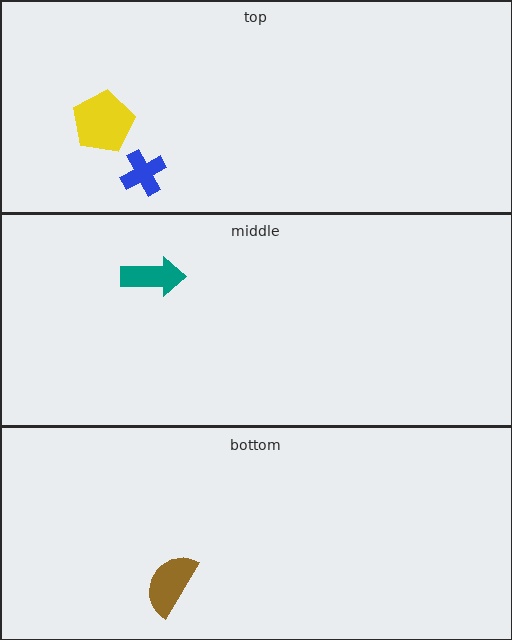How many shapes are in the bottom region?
1.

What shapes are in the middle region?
The teal arrow.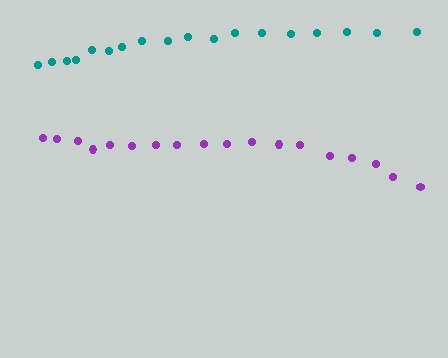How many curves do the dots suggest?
There are 2 distinct paths.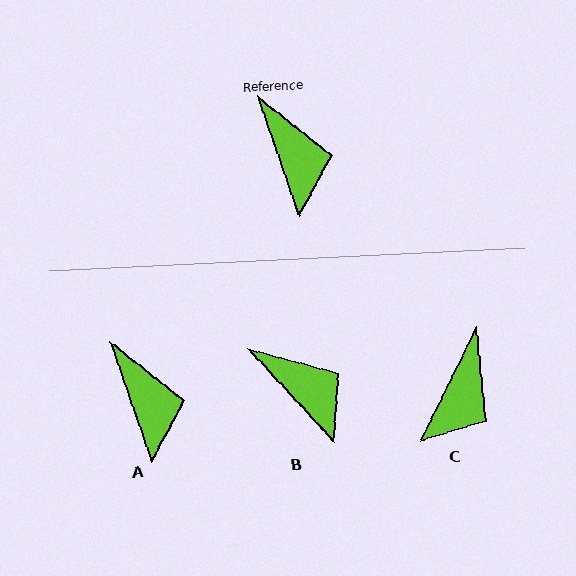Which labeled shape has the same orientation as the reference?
A.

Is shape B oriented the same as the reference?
No, it is off by about 24 degrees.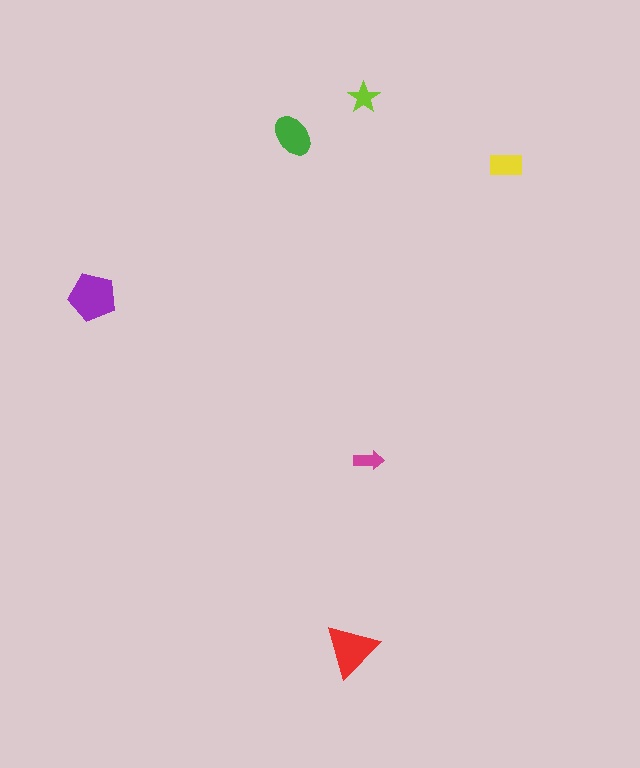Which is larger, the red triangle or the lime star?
The red triangle.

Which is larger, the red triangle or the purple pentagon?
The purple pentagon.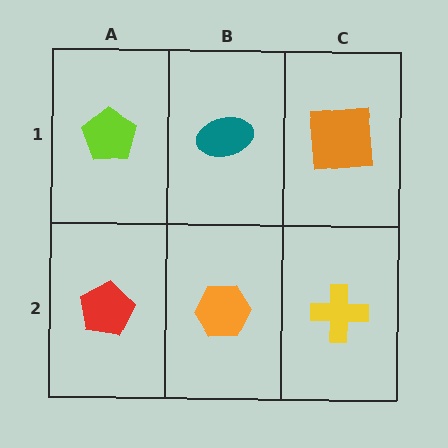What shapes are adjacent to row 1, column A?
A red pentagon (row 2, column A), a teal ellipse (row 1, column B).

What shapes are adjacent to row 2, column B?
A teal ellipse (row 1, column B), a red pentagon (row 2, column A), a yellow cross (row 2, column C).